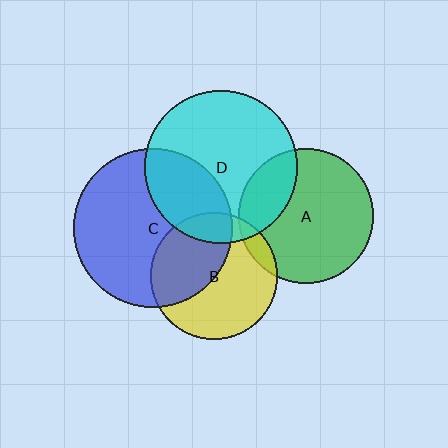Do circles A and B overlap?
Yes.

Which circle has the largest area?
Circle C (blue).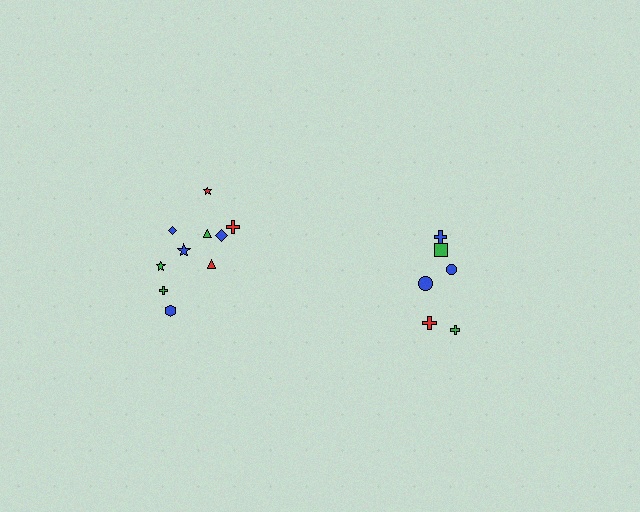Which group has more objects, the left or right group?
The left group.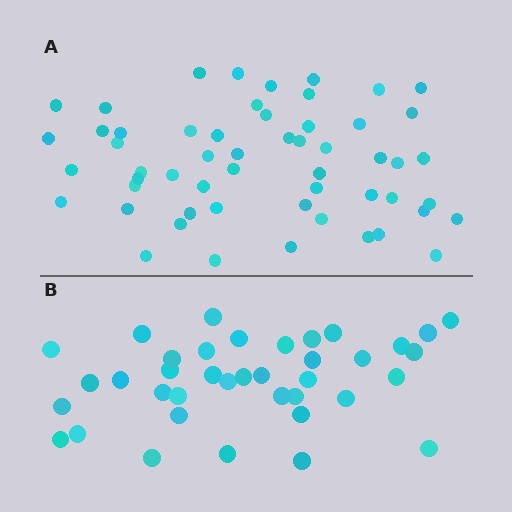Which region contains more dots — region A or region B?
Region A (the top region) has more dots.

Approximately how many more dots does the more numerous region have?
Region A has approximately 15 more dots than region B.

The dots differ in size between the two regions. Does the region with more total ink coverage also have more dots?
No. Region B has more total ink coverage because its dots are larger, but region A actually contains more individual dots. Total area can be misleading — the number of items is what matters here.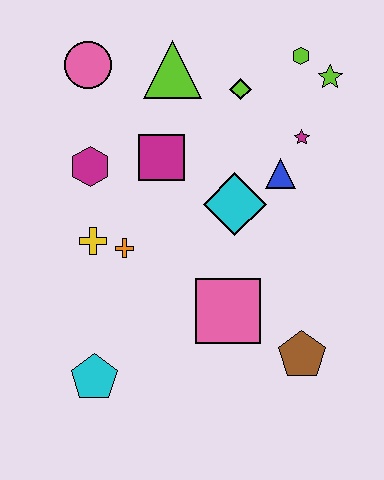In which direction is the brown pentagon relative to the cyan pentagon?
The brown pentagon is to the right of the cyan pentagon.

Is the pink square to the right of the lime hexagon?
No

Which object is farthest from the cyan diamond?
The cyan pentagon is farthest from the cyan diamond.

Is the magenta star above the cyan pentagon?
Yes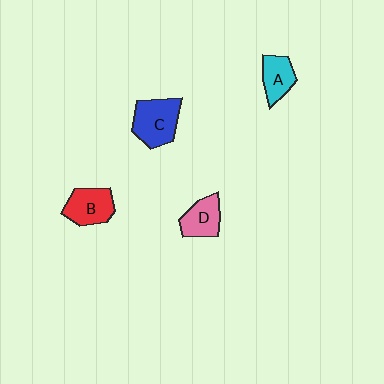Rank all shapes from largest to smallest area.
From largest to smallest: C (blue), B (red), D (pink), A (cyan).